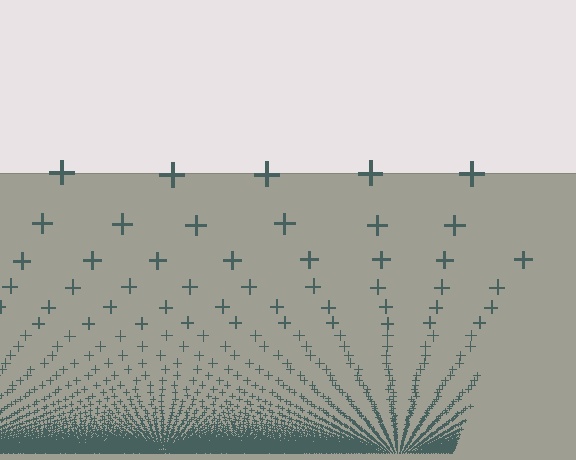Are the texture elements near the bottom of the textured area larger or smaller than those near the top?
Smaller. The gradient is inverted — elements near the bottom are smaller and denser.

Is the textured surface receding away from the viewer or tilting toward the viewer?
The surface appears to tilt toward the viewer. Texture elements get larger and sparser toward the top.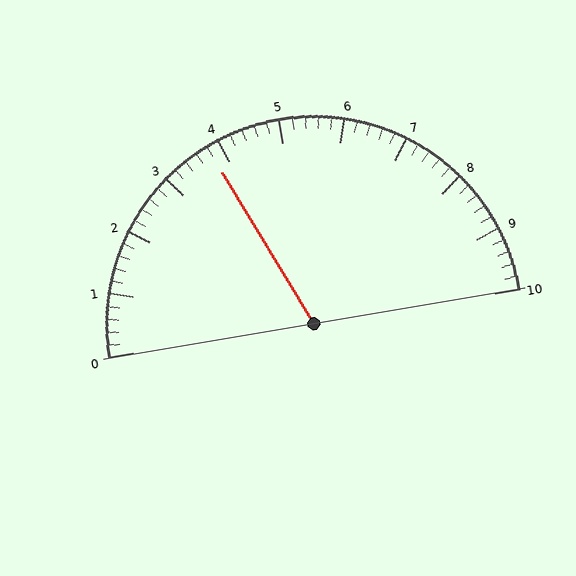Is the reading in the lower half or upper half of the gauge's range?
The reading is in the lower half of the range (0 to 10).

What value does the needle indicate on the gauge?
The needle indicates approximately 3.8.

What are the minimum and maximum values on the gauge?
The gauge ranges from 0 to 10.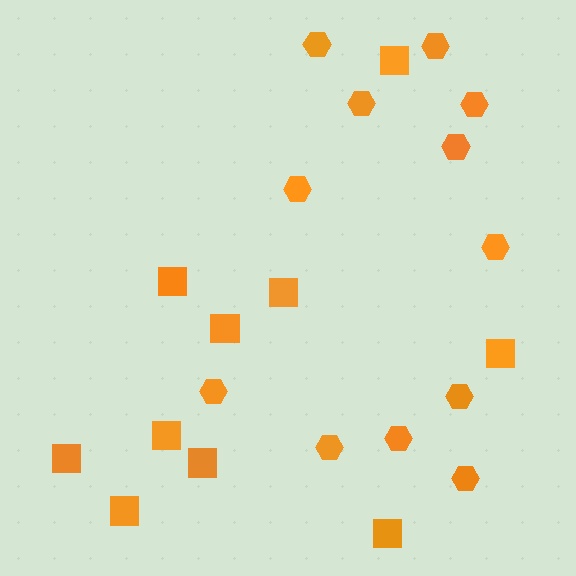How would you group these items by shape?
There are 2 groups: one group of hexagons (12) and one group of squares (10).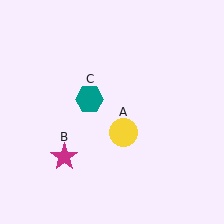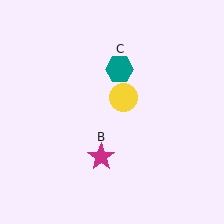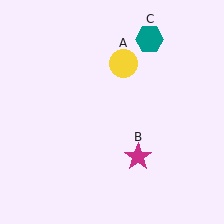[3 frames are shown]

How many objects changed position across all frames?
3 objects changed position: yellow circle (object A), magenta star (object B), teal hexagon (object C).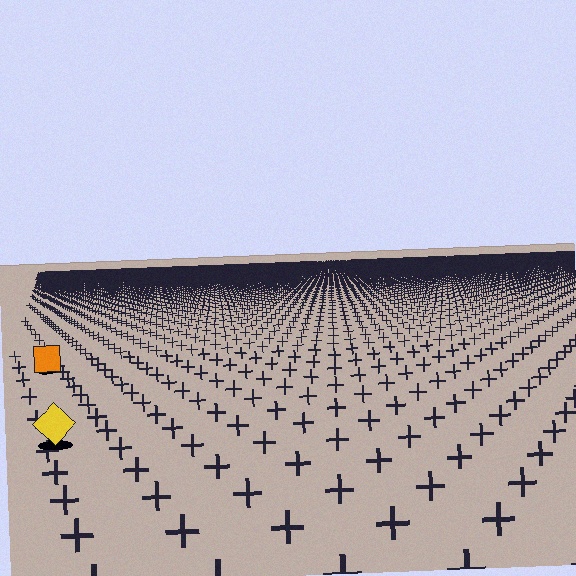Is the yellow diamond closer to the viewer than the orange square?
Yes. The yellow diamond is closer — you can tell from the texture gradient: the ground texture is coarser near it.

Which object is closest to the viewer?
The yellow diamond is closest. The texture marks near it are larger and more spread out.